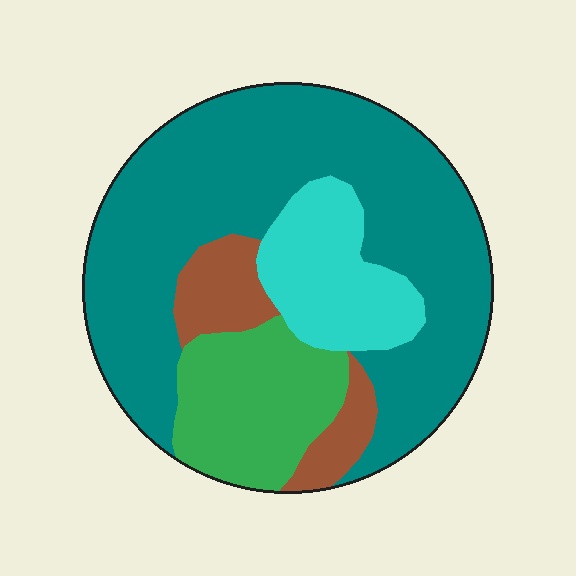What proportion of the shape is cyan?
Cyan covers about 15% of the shape.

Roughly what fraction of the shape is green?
Green takes up between a sixth and a third of the shape.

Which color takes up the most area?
Teal, at roughly 60%.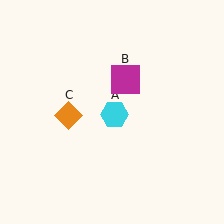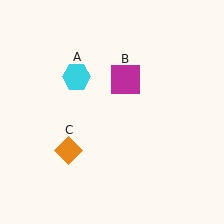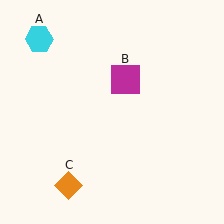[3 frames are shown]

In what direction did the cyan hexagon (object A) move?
The cyan hexagon (object A) moved up and to the left.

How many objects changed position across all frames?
2 objects changed position: cyan hexagon (object A), orange diamond (object C).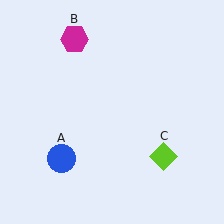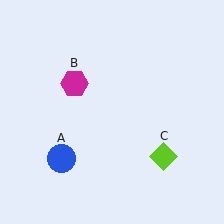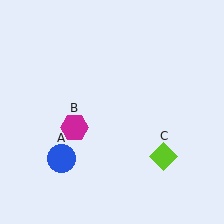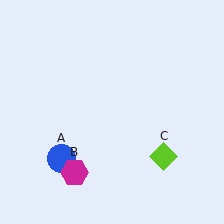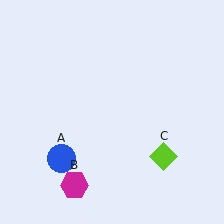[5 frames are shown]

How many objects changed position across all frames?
1 object changed position: magenta hexagon (object B).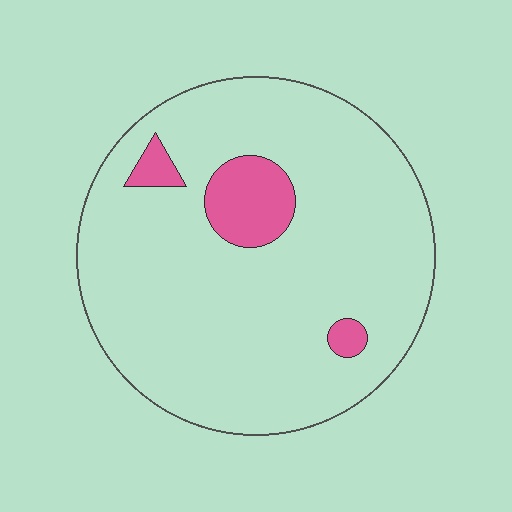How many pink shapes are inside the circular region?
3.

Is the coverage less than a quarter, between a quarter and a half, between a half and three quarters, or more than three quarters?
Less than a quarter.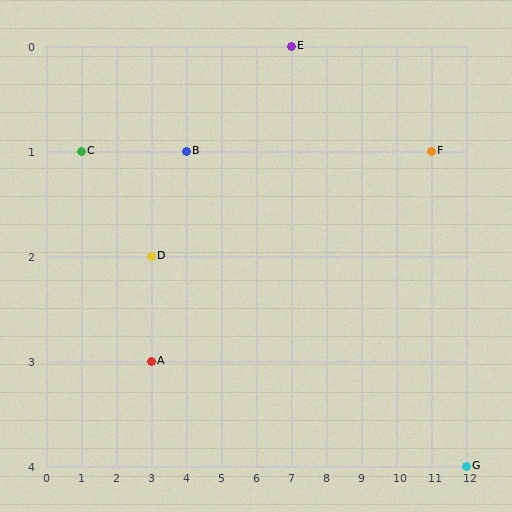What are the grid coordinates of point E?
Point E is at grid coordinates (7, 0).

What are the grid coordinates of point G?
Point G is at grid coordinates (12, 4).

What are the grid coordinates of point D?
Point D is at grid coordinates (3, 2).